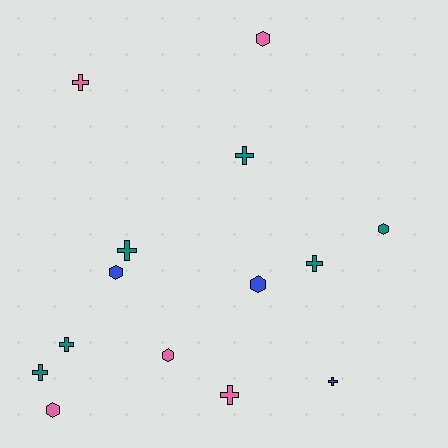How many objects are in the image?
There are 14 objects.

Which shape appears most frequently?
Cross, with 8 objects.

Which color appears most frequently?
Teal, with 6 objects.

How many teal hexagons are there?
There is 1 teal hexagon.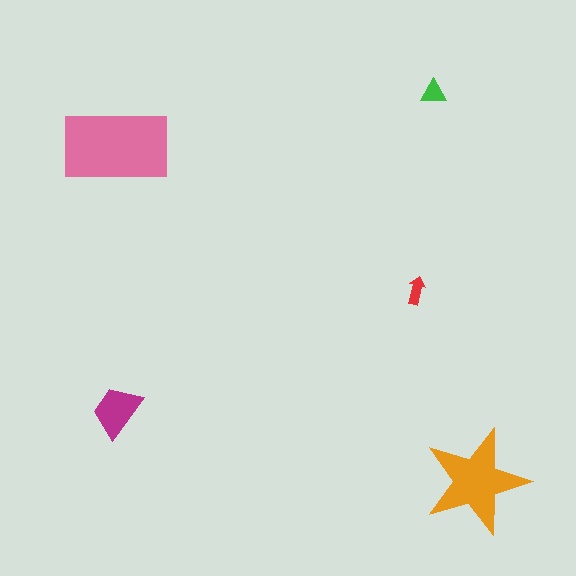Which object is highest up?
The green triangle is topmost.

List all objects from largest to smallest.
The pink rectangle, the orange star, the magenta trapezoid, the green triangle, the red arrow.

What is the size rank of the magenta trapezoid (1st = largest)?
3rd.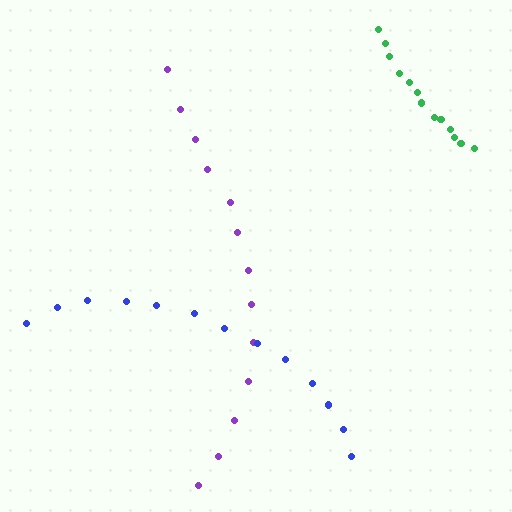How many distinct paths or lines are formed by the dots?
There are 3 distinct paths.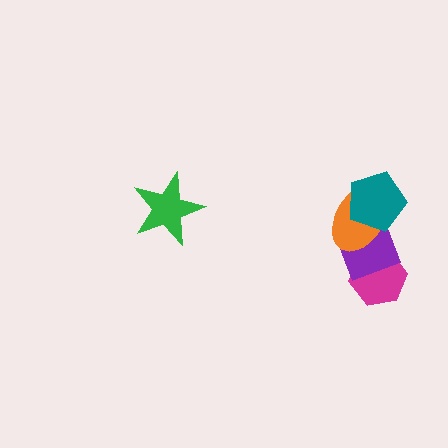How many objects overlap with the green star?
0 objects overlap with the green star.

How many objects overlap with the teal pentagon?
2 objects overlap with the teal pentagon.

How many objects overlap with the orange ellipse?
2 objects overlap with the orange ellipse.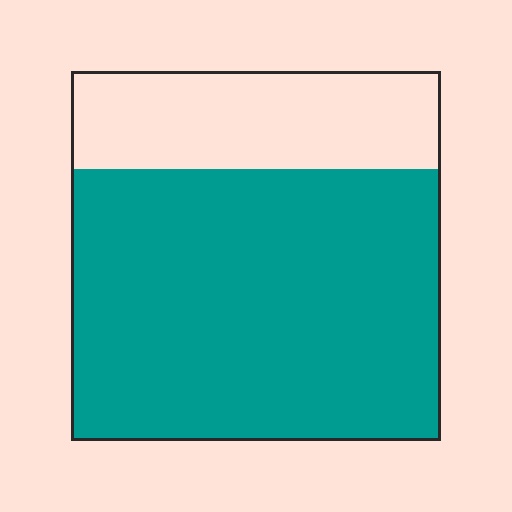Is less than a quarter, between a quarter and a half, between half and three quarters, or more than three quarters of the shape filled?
Between half and three quarters.